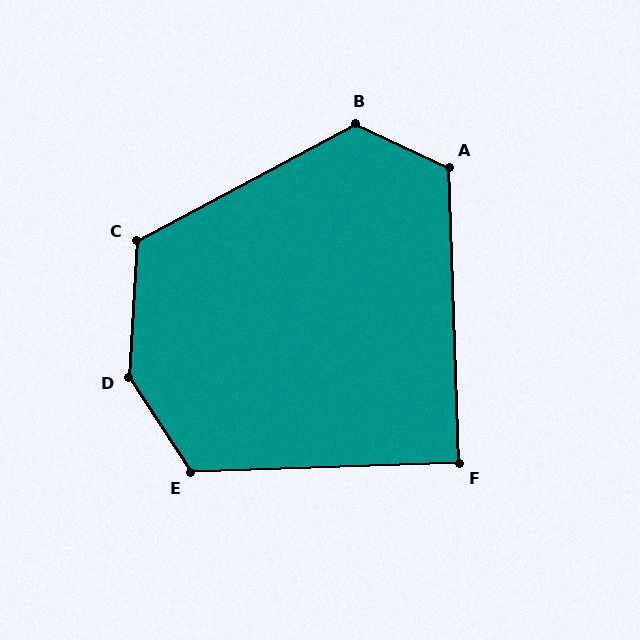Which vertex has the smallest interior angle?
F, at approximately 90 degrees.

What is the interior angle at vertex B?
Approximately 127 degrees (obtuse).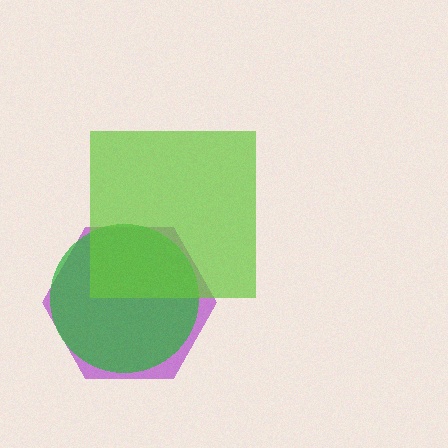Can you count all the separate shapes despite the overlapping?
Yes, there are 3 separate shapes.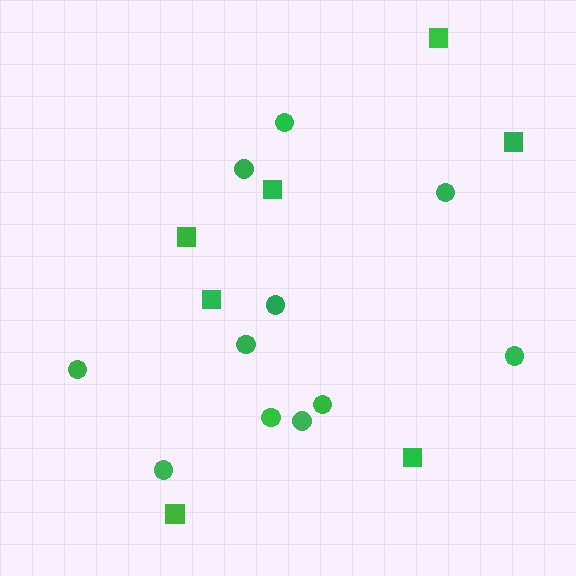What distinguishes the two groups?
There are 2 groups: one group of circles (11) and one group of squares (7).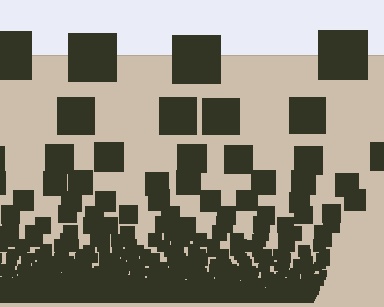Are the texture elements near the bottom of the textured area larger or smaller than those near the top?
Smaller. The gradient is inverted — elements near the bottom are smaller and denser.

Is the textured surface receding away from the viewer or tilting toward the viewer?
The surface appears to tilt toward the viewer. Texture elements get larger and sparser toward the top.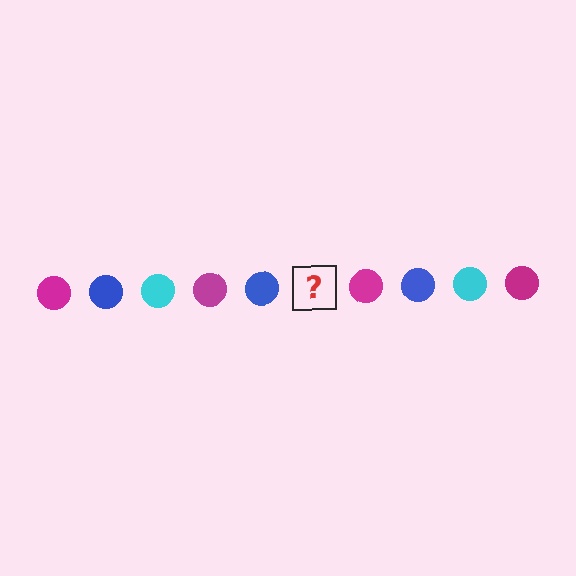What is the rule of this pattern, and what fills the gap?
The rule is that the pattern cycles through magenta, blue, cyan circles. The gap should be filled with a cyan circle.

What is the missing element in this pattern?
The missing element is a cyan circle.